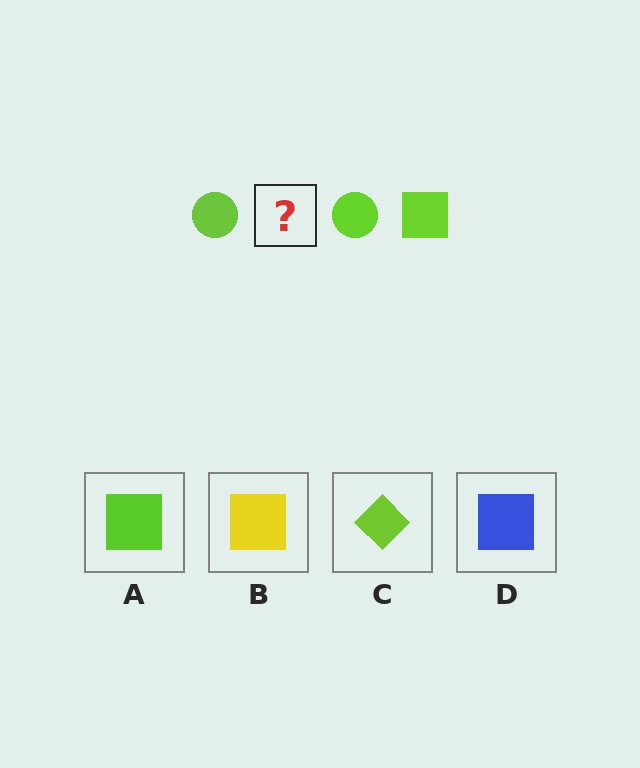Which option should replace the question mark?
Option A.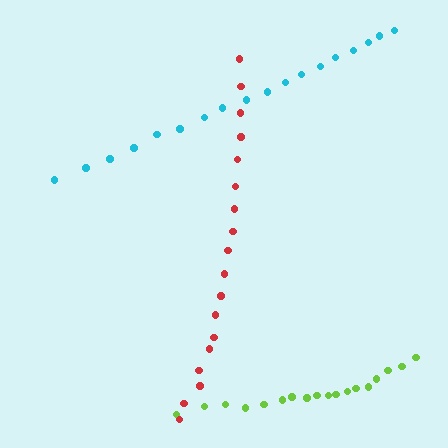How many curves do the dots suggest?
There are 3 distinct paths.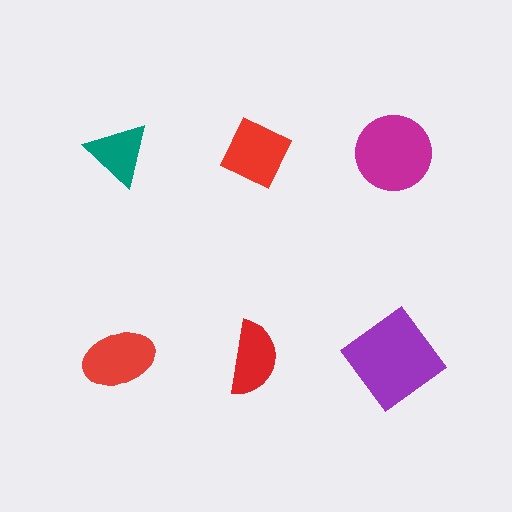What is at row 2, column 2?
A red semicircle.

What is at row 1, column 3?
A magenta circle.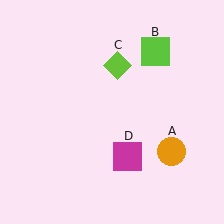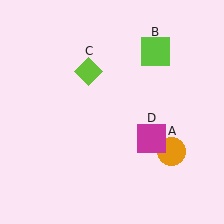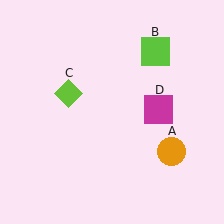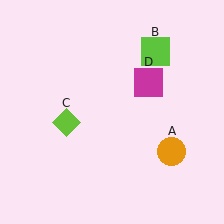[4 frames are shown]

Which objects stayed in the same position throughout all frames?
Orange circle (object A) and lime square (object B) remained stationary.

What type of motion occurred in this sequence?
The lime diamond (object C), magenta square (object D) rotated counterclockwise around the center of the scene.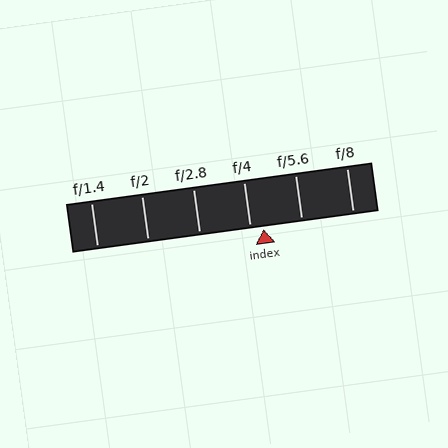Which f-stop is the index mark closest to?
The index mark is closest to f/4.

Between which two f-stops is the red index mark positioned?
The index mark is between f/4 and f/5.6.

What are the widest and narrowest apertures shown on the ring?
The widest aperture shown is f/1.4 and the narrowest is f/8.